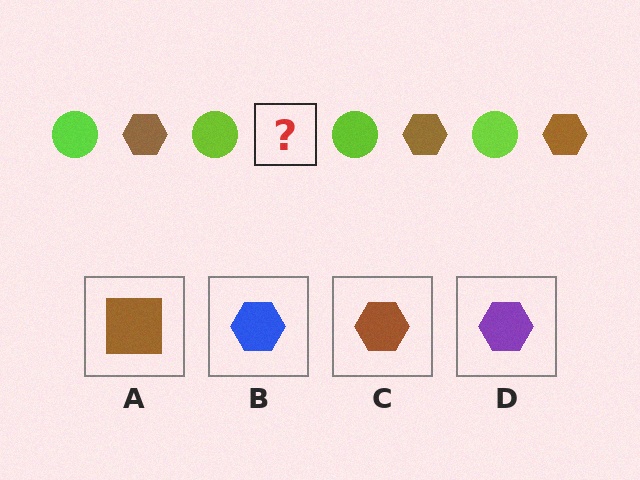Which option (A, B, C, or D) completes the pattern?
C.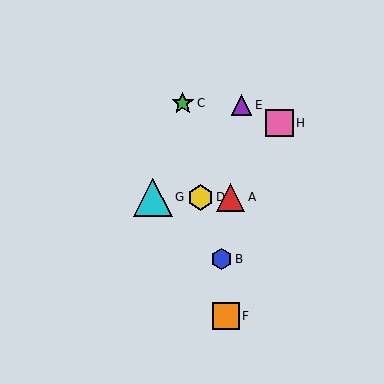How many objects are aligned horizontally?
3 objects (A, D, G) are aligned horizontally.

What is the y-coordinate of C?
Object C is at y≈103.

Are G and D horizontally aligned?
Yes, both are at y≈197.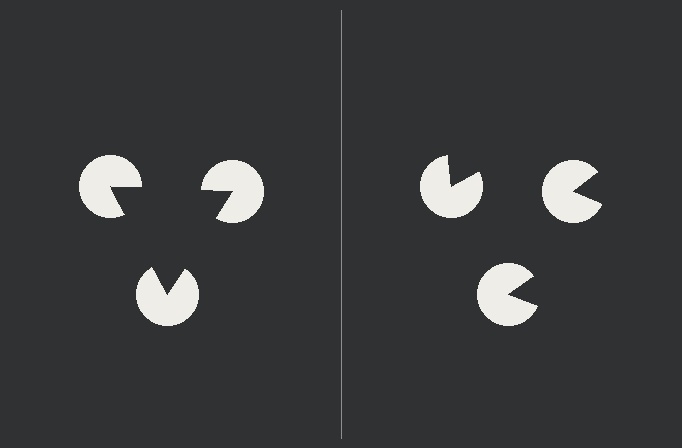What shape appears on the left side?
An illusory triangle.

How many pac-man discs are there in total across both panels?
6 — 3 on each side.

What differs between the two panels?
The pac-man discs are positioned identically on both sides; only the wedge orientations differ. On the left they align to a triangle; on the right they are misaligned.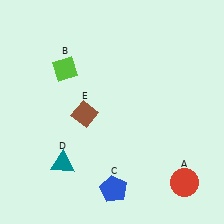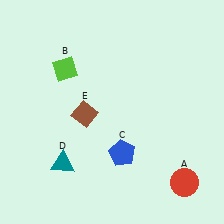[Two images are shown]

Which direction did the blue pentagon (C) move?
The blue pentagon (C) moved up.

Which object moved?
The blue pentagon (C) moved up.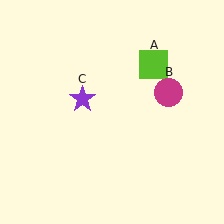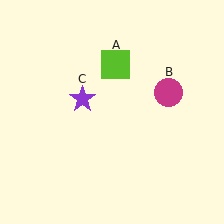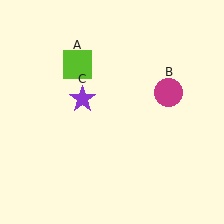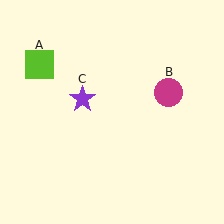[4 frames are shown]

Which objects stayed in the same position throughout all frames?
Magenta circle (object B) and purple star (object C) remained stationary.